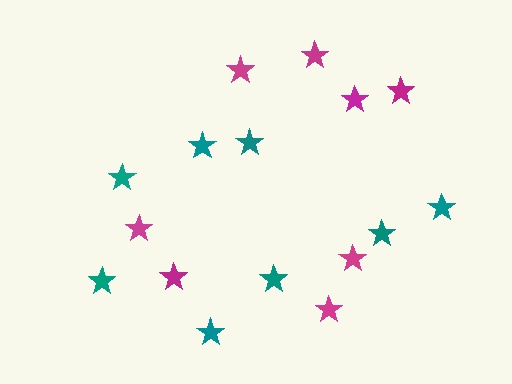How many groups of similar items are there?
There are 2 groups: one group of magenta stars (8) and one group of teal stars (8).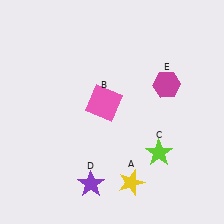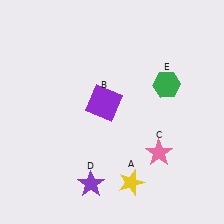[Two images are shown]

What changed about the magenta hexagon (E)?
In Image 1, E is magenta. In Image 2, it changed to green.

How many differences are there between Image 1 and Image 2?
There are 3 differences between the two images.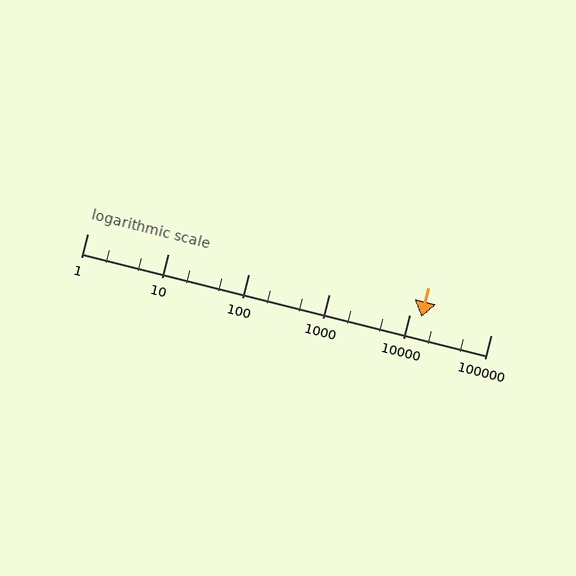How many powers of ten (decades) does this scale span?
The scale spans 5 decades, from 1 to 100000.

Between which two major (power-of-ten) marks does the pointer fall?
The pointer is between 10000 and 100000.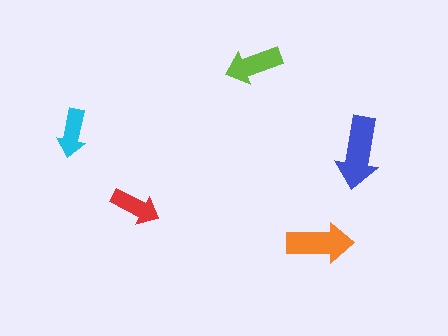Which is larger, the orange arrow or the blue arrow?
The blue one.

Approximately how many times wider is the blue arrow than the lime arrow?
About 1.5 times wider.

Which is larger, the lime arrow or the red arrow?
The lime one.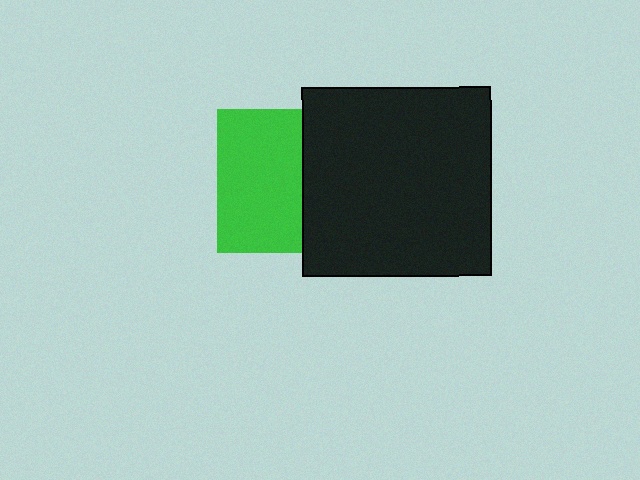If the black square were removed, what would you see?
You would see the complete green square.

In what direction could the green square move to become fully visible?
The green square could move left. That would shift it out from behind the black square entirely.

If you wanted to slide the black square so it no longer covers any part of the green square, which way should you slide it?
Slide it right — that is the most direct way to separate the two shapes.